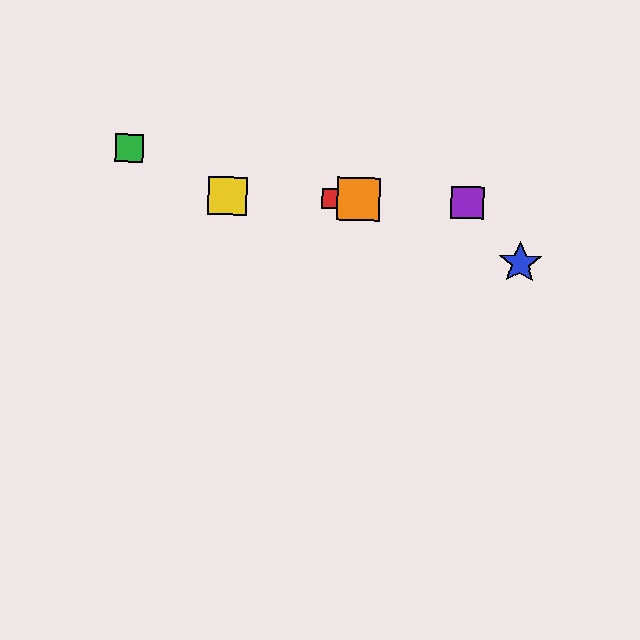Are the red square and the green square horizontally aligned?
No, the red square is at y≈199 and the green square is at y≈148.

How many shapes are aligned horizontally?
4 shapes (the red square, the yellow square, the purple square, the orange square) are aligned horizontally.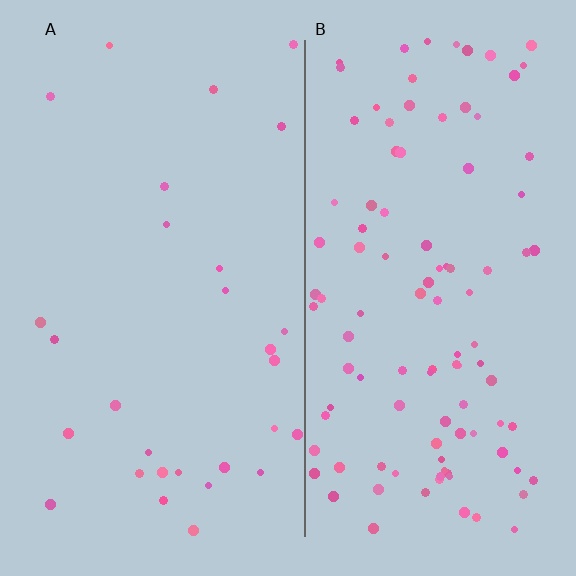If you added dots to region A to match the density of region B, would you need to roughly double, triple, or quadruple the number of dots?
Approximately quadruple.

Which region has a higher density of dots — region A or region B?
B (the right).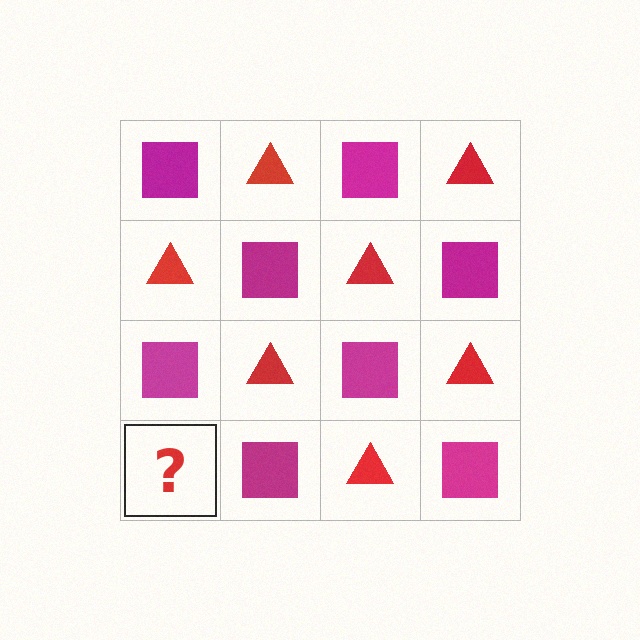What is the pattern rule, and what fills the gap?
The rule is that it alternates magenta square and red triangle in a checkerboard pattern. The gap should be filled with a red triangle.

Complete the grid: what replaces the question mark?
The question mark should be replaced with a red triangle.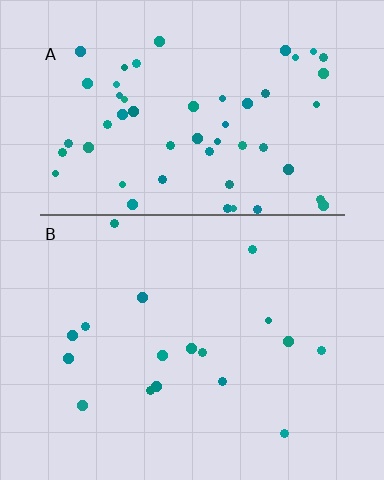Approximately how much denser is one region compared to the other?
Approximately 3.2× — region A over region B.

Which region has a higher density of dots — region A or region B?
A (the top).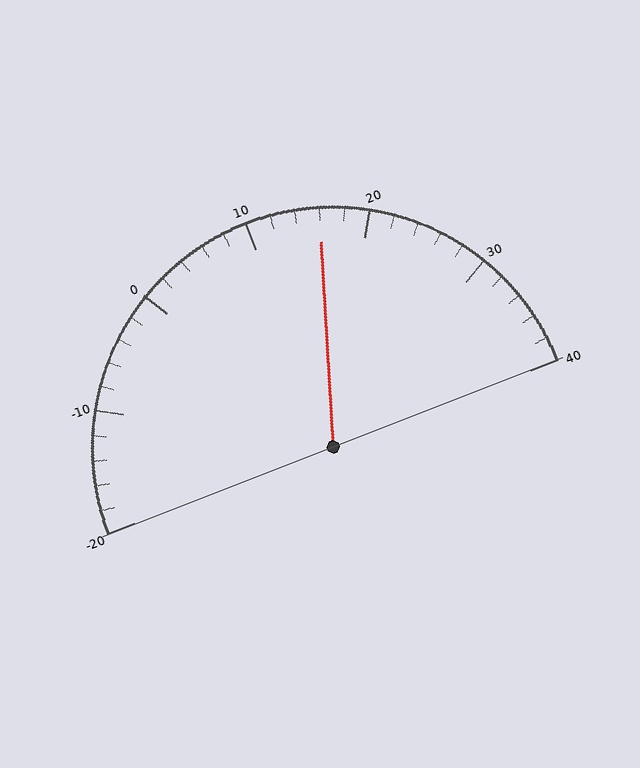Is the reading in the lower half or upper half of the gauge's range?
The reading is in the upper half of the range (-20 to 40).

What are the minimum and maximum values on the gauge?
The gauge ranges from -20 to 40.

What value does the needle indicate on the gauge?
The needle indicates approximately 16.